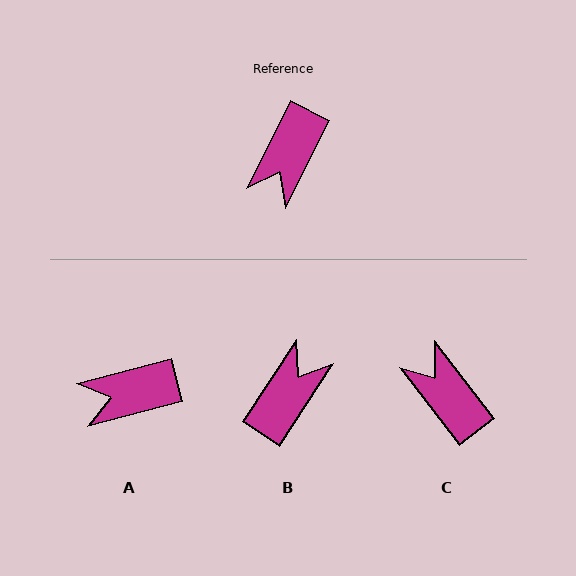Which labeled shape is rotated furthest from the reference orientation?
B, about 173 degrees away.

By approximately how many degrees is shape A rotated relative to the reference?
Approximately 49 degrees clockwise.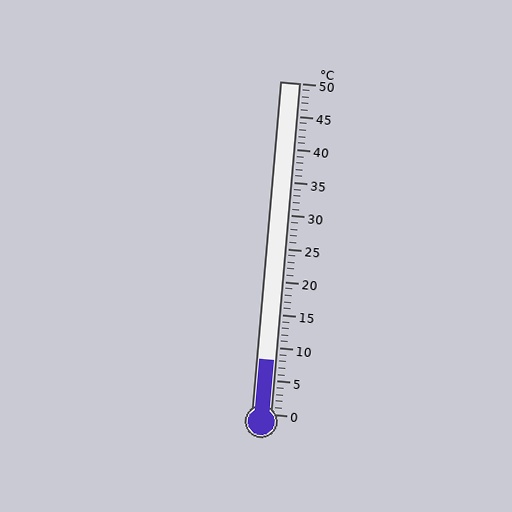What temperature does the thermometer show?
The thermometer shows approximately 8°C.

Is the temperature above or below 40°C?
The temperature is below 40°C.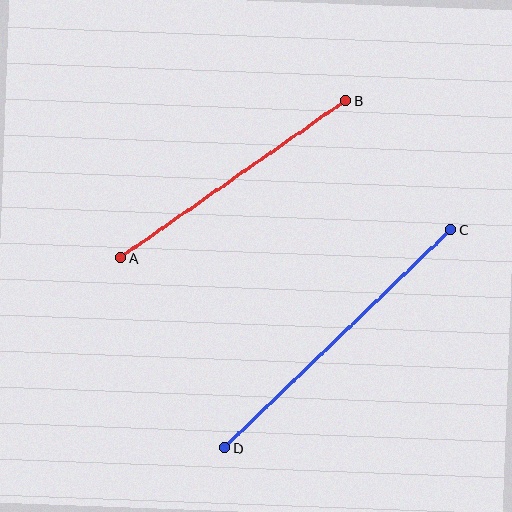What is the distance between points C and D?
The distance is approximately 314 pixels.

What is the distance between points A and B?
The distance is approximately 274 pixels.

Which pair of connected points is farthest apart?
Points C and D are farthest apart.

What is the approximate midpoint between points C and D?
The midpoint is at approximately (338, 339) pixels.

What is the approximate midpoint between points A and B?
The midpoint is at approximately (233, 179) pixels.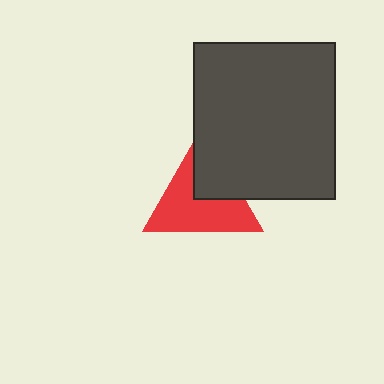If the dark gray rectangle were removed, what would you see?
You would see the complete red triangle.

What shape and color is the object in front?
The object in front is a dark gray rectangle.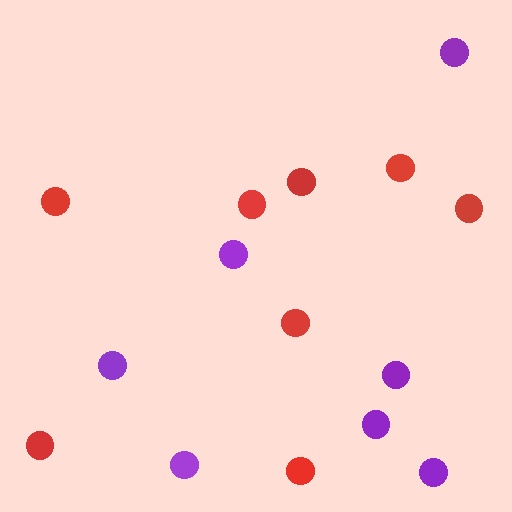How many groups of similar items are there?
There are 2 groups: one group of purple circles (7) and one group of red circles (8).